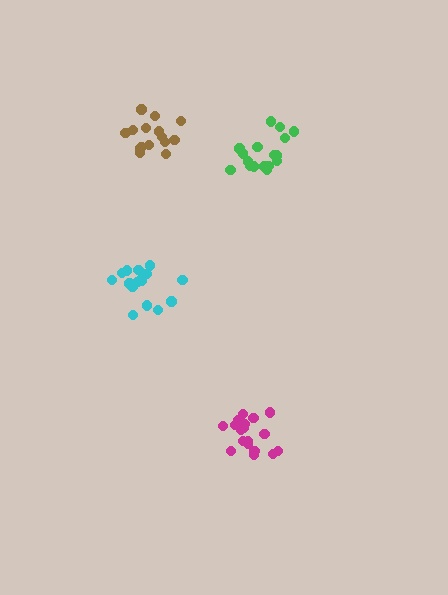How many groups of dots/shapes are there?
There are 4 groups.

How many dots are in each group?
Group 1: 18 dots, Group 2: 18 dots, Group 3: 16 dots, Group 4: 15 dots (67 total).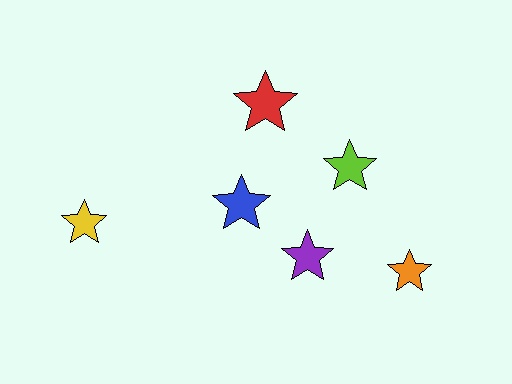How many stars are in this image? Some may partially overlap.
There are 6 stars.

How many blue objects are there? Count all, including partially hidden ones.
There is 1 blue object.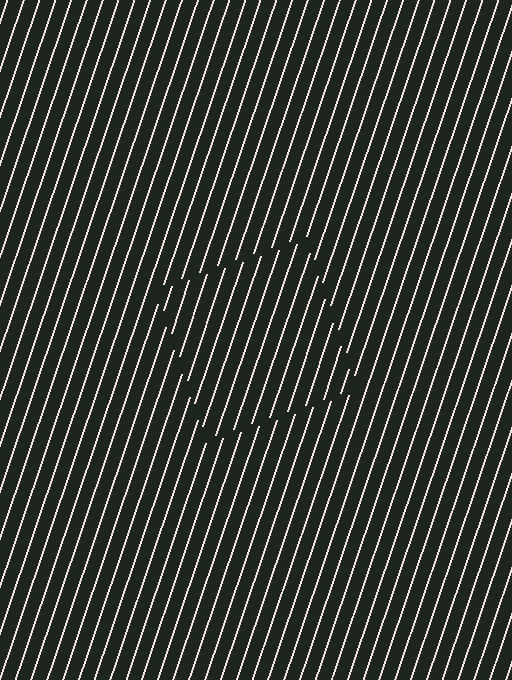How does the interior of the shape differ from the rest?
The interior of the shape contains the same grating, shifted by half a period — the contour is defined by the phase discontinuity where line-ends from the inner and outer gratings abut.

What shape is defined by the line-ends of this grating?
An illusory square. The interior of the shape contains the same grating, shifted by half a period — the contour is defined by the phase discontinuity where line-ends from the inner and outer gratings abut.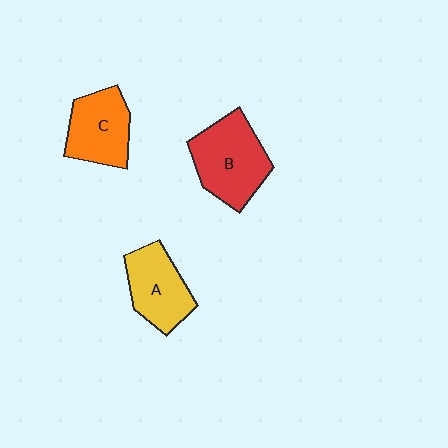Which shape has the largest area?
Shape B (red).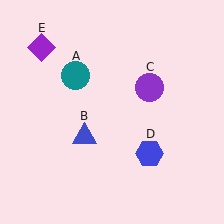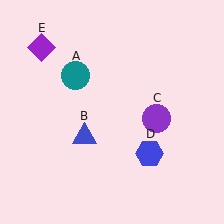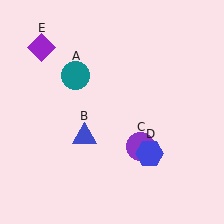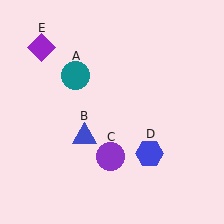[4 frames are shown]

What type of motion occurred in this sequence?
The purple circle (object C) rotated clockwise around the center of the scene.